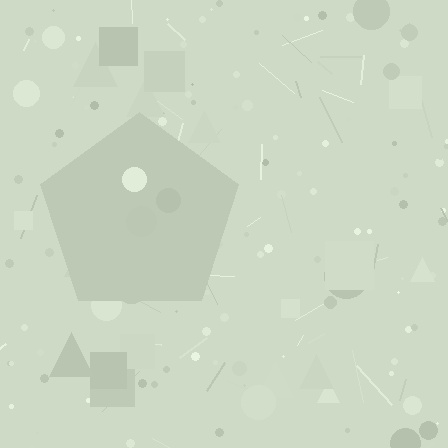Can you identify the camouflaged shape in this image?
The camouflaged shape is a pentagon.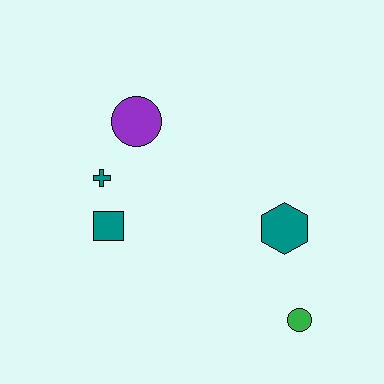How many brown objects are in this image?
There are no brown objects.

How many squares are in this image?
There is 1 square.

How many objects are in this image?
There are 5 objects.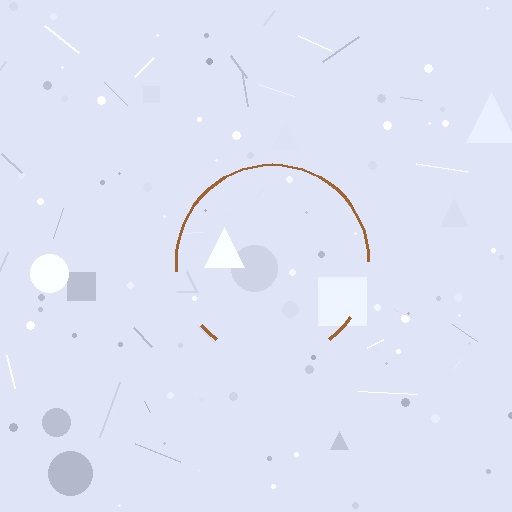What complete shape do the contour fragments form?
The contour fragments form a circle.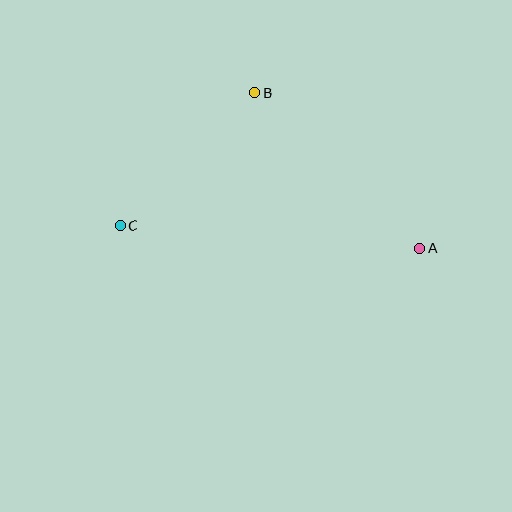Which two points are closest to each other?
Points B and C are closest to each other.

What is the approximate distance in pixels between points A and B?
The distance between A and B is approximately 227 pixels.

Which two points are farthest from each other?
Points A and C are farthest from each other.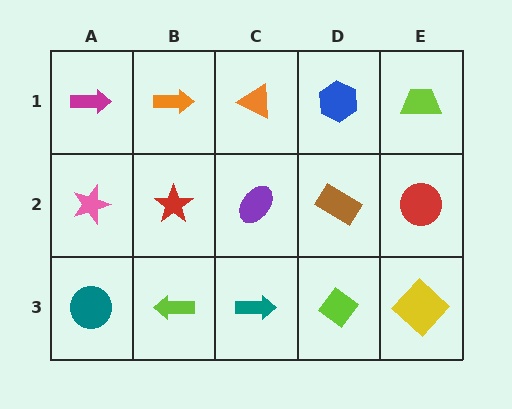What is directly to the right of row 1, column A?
An orange arrow.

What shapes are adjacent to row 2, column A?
A magenta arrow (row 1, column A), a teal circle (row 3, column A), a red star (row 2, column B).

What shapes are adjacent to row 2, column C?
An orange triangle (row 1, column C), a teal arrow (row 3, column C), a red star (row 2, column B), a brown rectangle (row 2, column D).